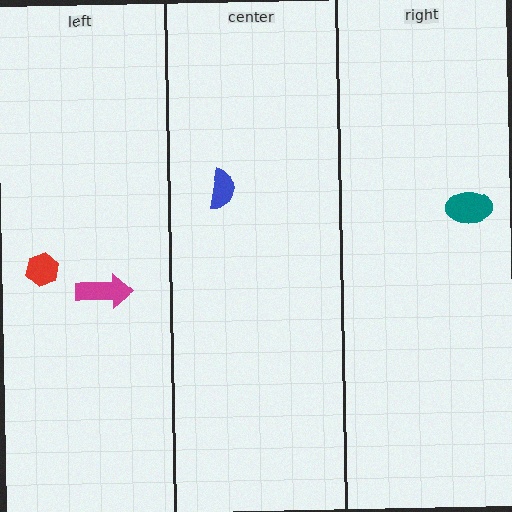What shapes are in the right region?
The teal ellipse.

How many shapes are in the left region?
2.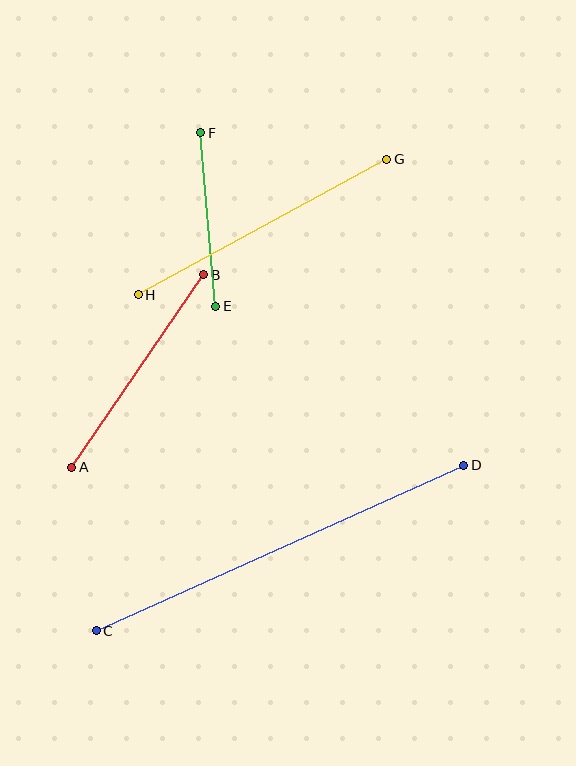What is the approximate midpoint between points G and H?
The midpoint is at approximately (263, 227) pixels.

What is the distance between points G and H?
The distance is approximately 283 pixels.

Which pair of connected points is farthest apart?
Points C and D are farthest apart.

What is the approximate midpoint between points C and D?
The midpoint is at approximately (280, 548) pixels.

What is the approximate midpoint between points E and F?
The midpoint is at approximately (208, 220) pixels.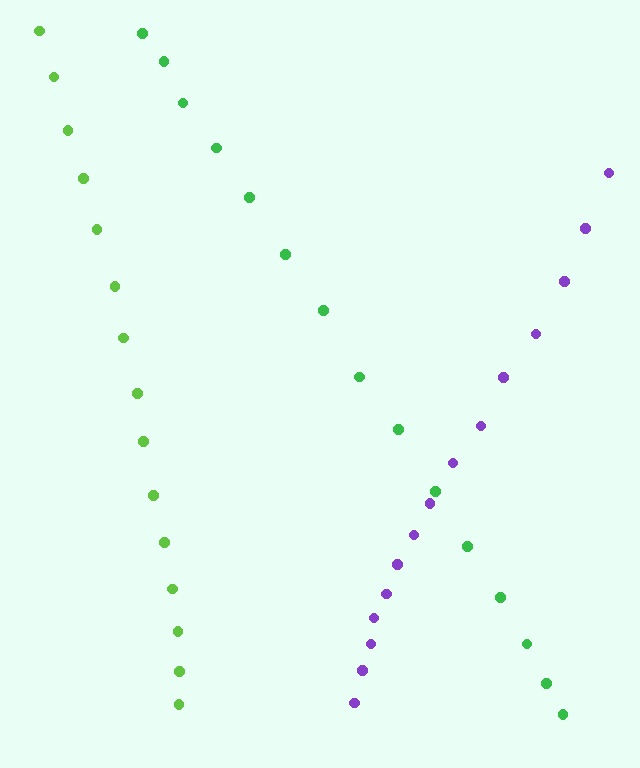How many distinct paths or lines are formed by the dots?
There are 3 distinct paths.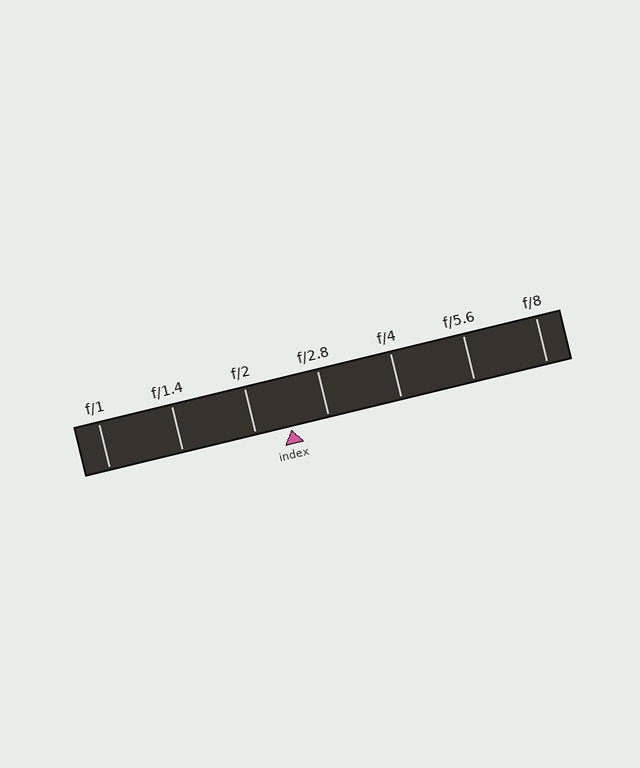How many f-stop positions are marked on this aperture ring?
There are 7 f-stop positions marked.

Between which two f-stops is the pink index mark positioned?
The index mark is between f/2 and f/2.8.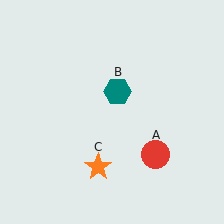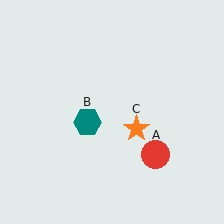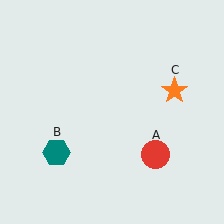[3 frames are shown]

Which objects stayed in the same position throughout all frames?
Red circle (object A) remained stationary.